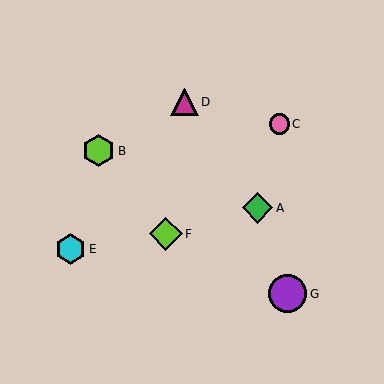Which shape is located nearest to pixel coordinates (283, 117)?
The pink circle (labeled C) at (279, 124) is nearest to that location.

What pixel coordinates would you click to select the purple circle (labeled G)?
Click at (288, 294) to select the purple circle G.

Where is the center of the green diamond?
The center of the green diamond is at (257, 208).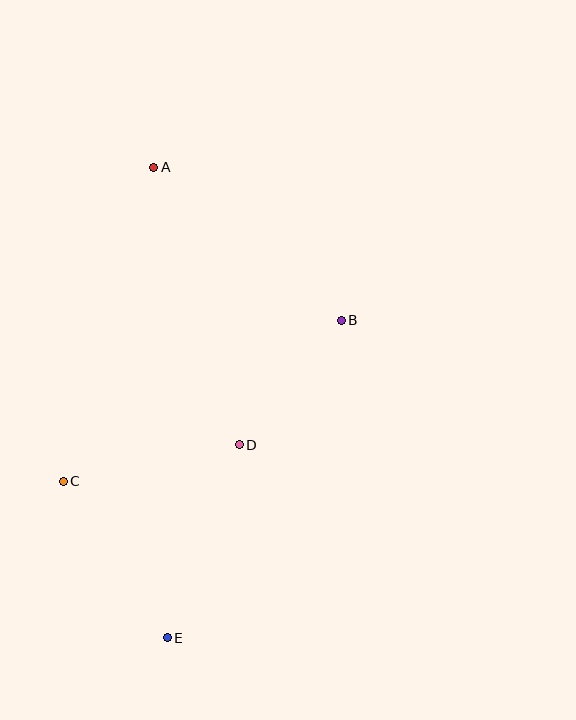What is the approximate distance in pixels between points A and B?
The distance between A and B is approximately 242 pixels.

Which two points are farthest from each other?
Points A and E are farthest from each other.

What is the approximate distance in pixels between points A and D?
The distance between A and D is approximately 290 pixels.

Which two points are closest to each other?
Points B and D are closest to each other.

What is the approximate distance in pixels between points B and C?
The distance between B and C is approximately 322 pixels.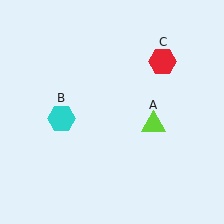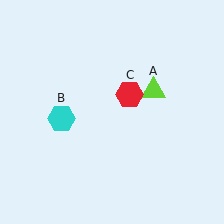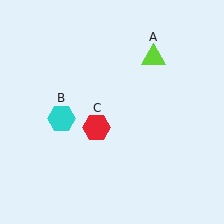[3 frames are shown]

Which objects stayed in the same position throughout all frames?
Cyan hexagon (object B) remained stationary.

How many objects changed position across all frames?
2 objects changed position: lime triangle (object A), red hexagon (object C).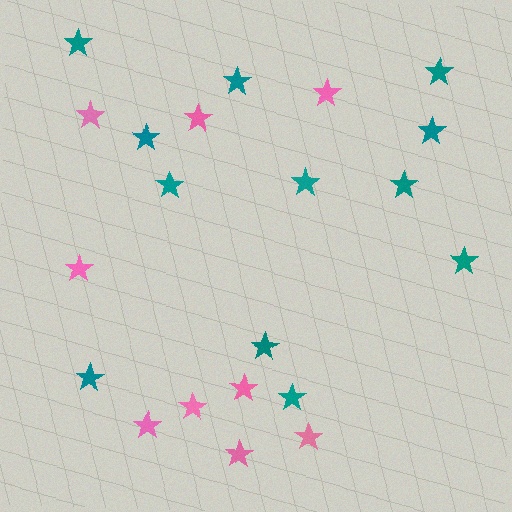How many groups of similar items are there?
There are 2 groups: one group of pink stars (9) and one group of teal stars (12).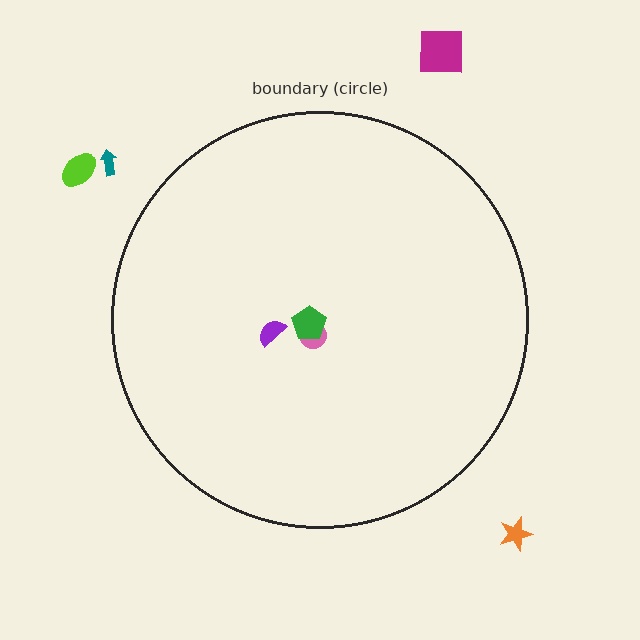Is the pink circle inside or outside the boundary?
Inside.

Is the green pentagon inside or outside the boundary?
Inside.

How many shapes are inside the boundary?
3 inside, 4 outside.